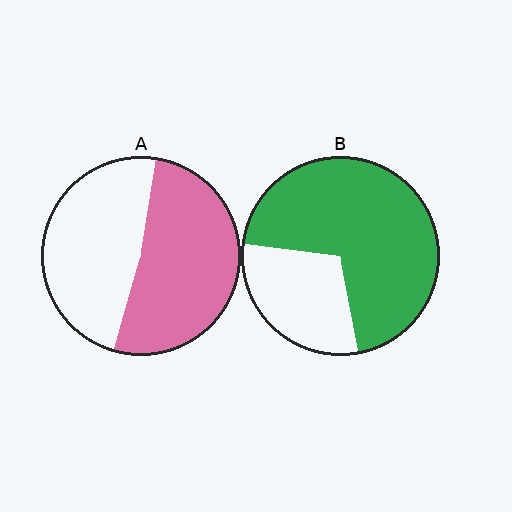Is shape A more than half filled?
Roughly half.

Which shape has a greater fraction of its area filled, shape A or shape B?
Shape B.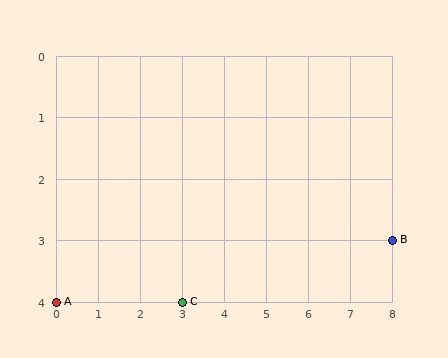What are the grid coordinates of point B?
Point B is at grid coordinates (8, 3).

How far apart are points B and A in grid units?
Points B and A are 8 columns and 1 row apart (about 8.1 grid units diagonally).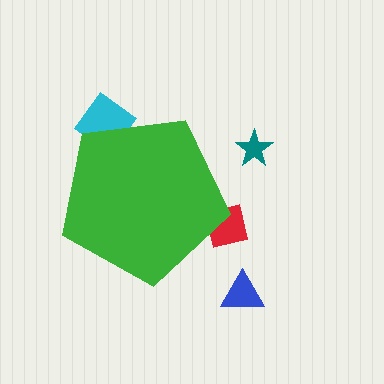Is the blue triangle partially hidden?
No, the blue triangle is fully visible.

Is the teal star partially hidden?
No, the teal star is fully visible.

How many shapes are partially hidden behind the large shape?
2 shapes are partially hidden.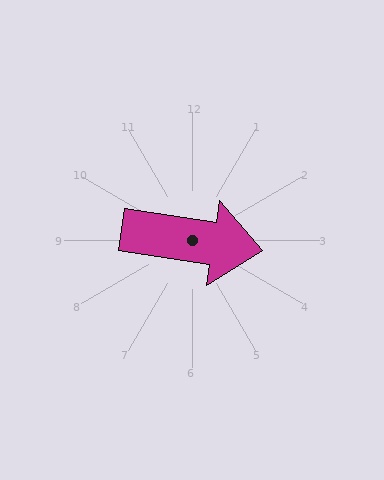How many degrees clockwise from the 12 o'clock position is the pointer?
Approximately 99 degrees.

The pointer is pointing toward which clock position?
Roughly 3 o'clock.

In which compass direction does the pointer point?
East.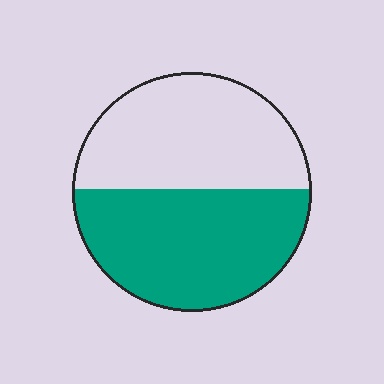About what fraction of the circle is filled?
About one half (1/2).